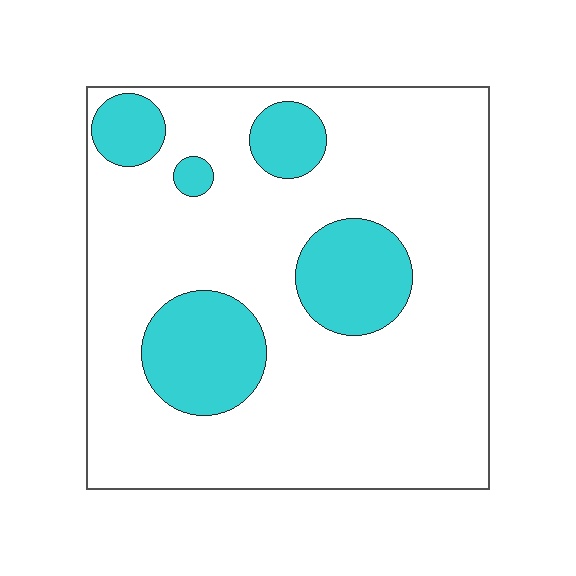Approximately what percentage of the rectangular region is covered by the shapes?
Approximately 20%.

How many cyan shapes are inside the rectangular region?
5.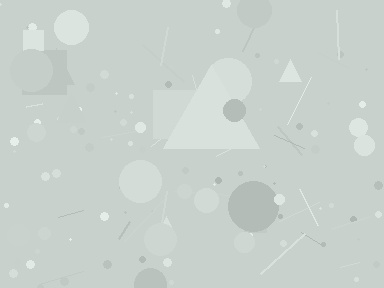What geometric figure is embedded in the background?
A triangle is embedded in the background.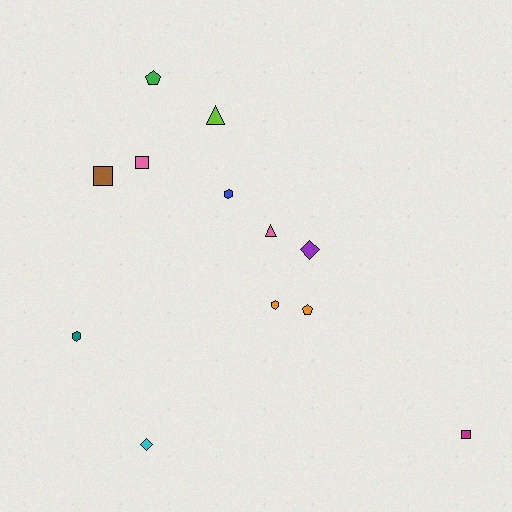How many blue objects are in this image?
There is 1 blue object.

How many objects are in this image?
There are 12 objects.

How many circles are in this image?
There are no circles.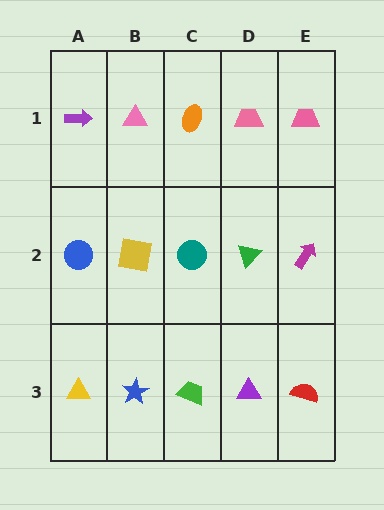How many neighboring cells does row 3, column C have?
3.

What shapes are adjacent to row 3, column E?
A magenta arrow (row 2, column E), a purple triangle (row 3, column D).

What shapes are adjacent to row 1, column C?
A teal circle (row 2, column C), a pink triangle (row 1, column B), a pink trapezoid (row 1, column D).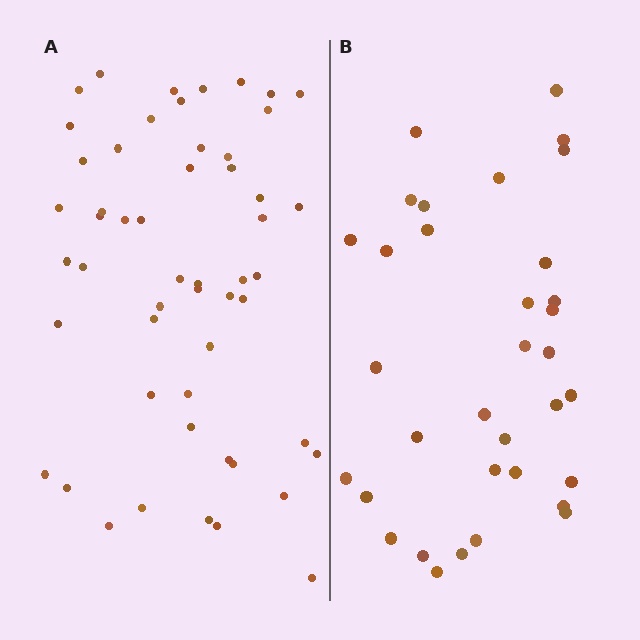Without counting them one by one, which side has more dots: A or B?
Region A (the left region) has more dots.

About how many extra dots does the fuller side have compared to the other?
Region A has approximately 20 more dots than region B.